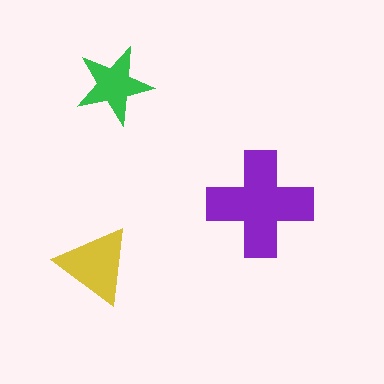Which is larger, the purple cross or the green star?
The purple cross.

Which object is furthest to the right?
The purple cross is rightmost.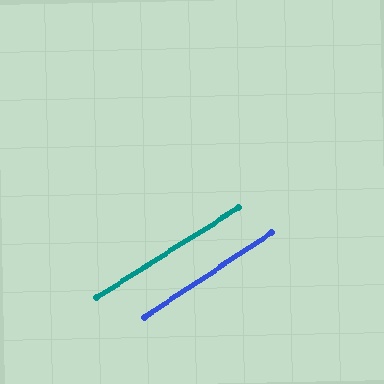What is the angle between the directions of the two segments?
Approximately 1 degree.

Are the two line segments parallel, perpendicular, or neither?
Parallel — their directions differ by only 0.7°.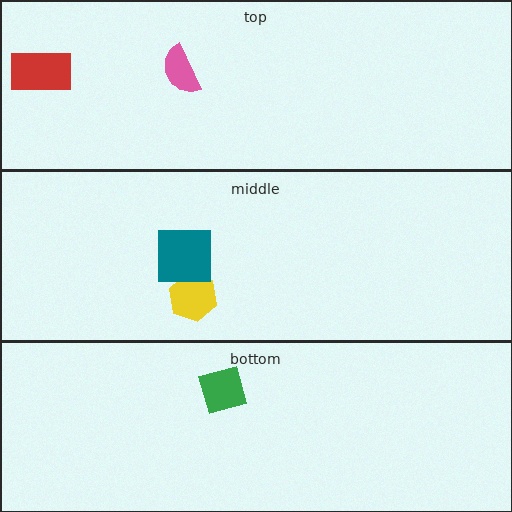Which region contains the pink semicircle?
The top region.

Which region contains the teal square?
The middle region.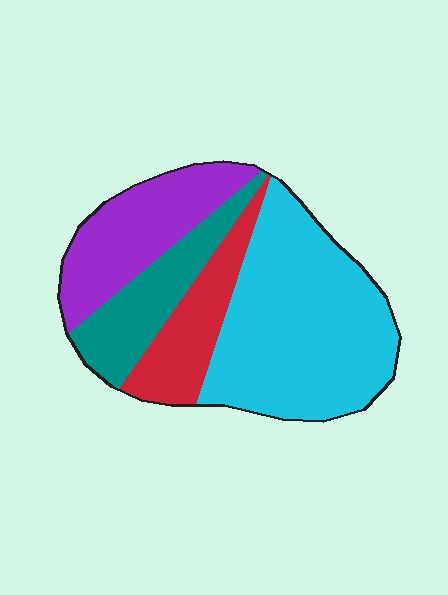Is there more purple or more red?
Purple.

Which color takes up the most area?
Cyan, at roughly 45%.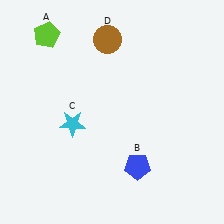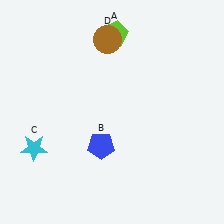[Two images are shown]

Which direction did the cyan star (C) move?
The cyan star (C) moved left.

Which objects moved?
The objects that moved are: the lime pentagon (A), the blue pentagon (B), the cyan star (C).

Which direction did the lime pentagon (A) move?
The lime pentagon (A) moved right.